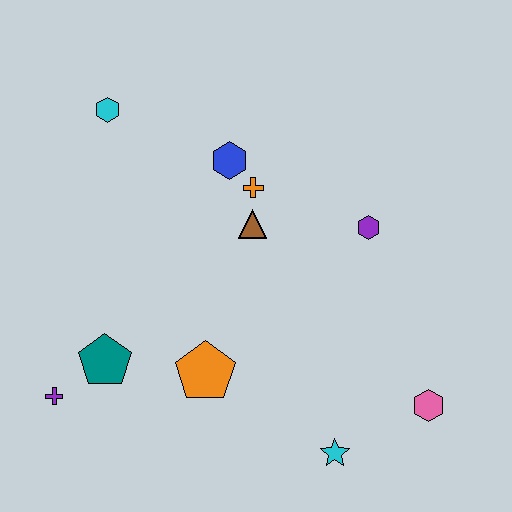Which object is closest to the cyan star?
The pink hexagon is closest to the cyan star.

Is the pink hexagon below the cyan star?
No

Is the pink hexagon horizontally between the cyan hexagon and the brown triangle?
No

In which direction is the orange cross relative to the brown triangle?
The orange cross is above the brown triangle.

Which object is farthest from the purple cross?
The pink hexagon is farthest from the purple cross.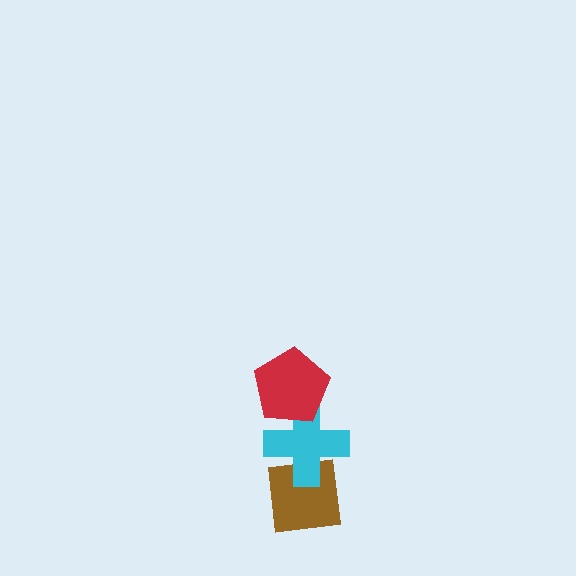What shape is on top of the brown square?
The cyan cross is on top of the brown square.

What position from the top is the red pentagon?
The red pentagon is 1st from the top.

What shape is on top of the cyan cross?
The red pentagon is on top of the cyan cross.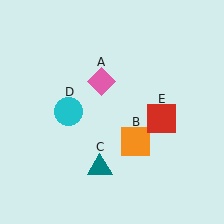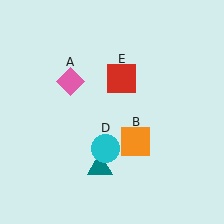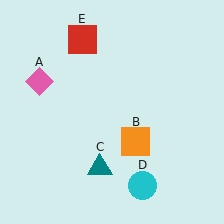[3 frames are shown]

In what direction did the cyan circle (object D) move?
The cyan circle (object D) moved down and to the right.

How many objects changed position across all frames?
3 objects changed position: pink diamond (object A), cyan circle (object D), red square (object E).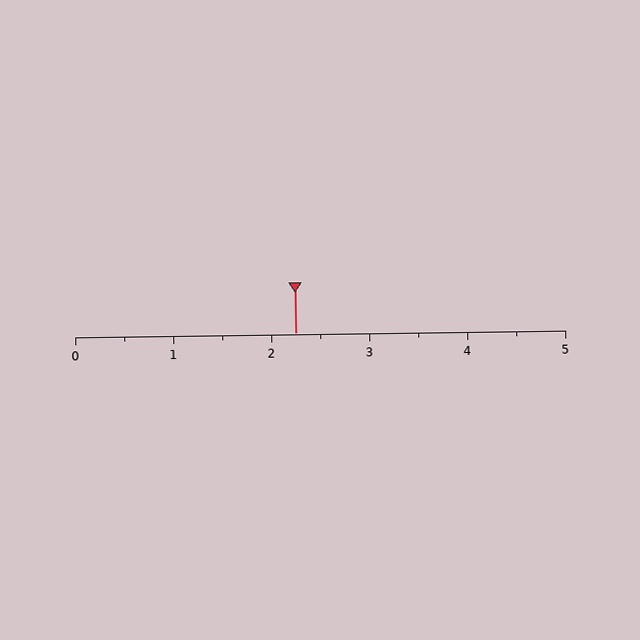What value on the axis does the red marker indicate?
The marker indicates approximately 2.2.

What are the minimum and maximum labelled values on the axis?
The axis runs from 0 to 5.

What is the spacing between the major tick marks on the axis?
The major ticks are spaced 1 apart.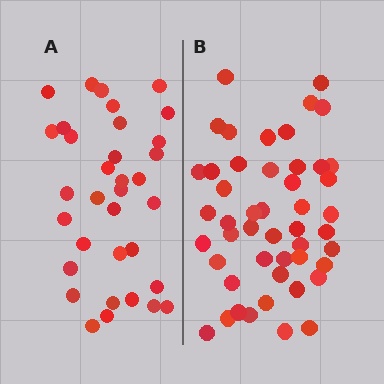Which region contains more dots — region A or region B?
Region B (the right region) has more dots.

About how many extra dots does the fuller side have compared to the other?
Region B has approximately 15 more dots than region A.